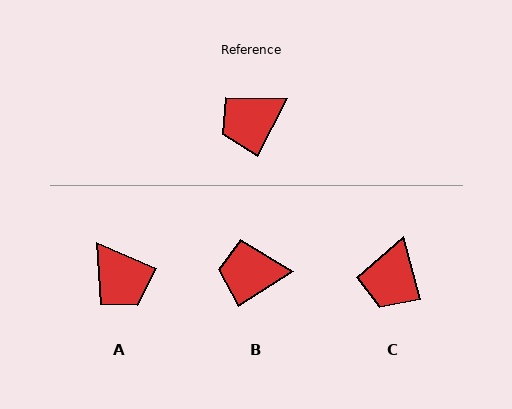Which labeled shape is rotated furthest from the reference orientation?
A, about 94 degrees away.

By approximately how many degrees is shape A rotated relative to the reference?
Approximately 94 degrees counter-clockwise.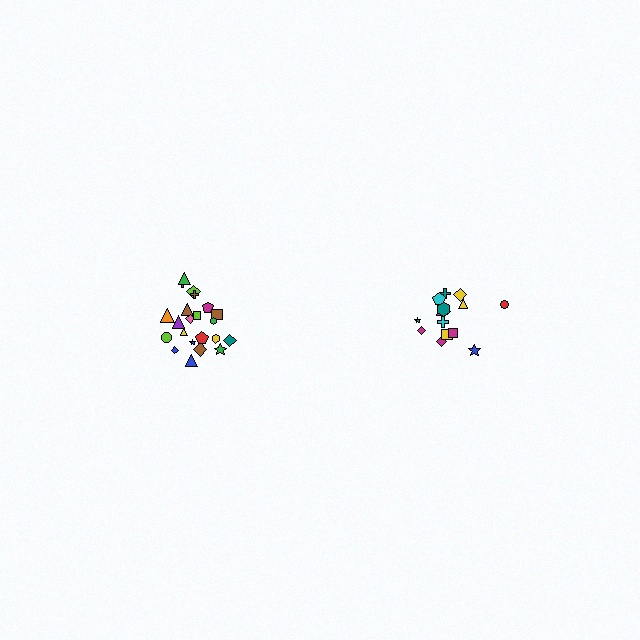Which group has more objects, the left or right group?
The left group.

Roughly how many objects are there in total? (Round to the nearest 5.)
Roughly 35 objects in total.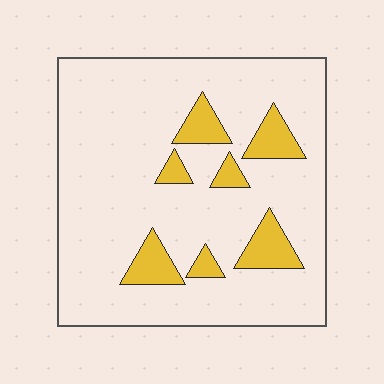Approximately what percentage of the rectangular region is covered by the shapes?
Approximately 15%.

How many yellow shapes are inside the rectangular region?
7.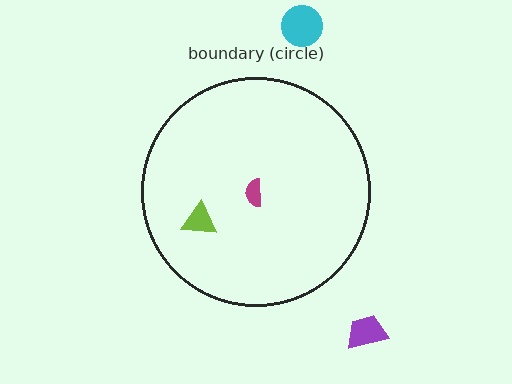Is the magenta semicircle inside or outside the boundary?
Inside.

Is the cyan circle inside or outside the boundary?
Outside.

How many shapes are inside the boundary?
2 inside, 2 outside.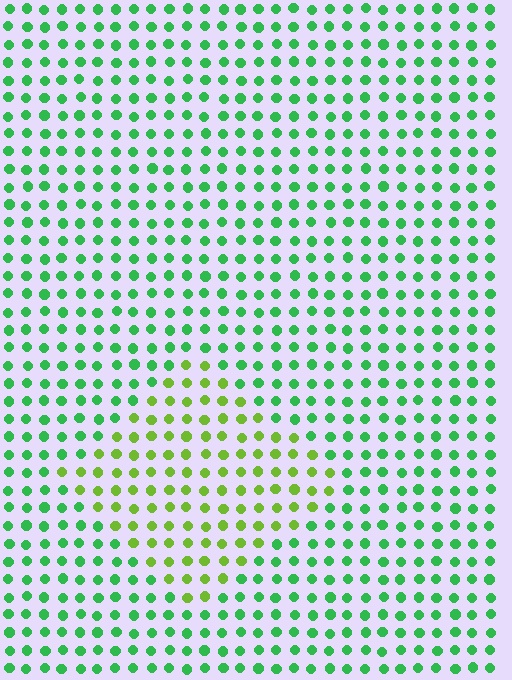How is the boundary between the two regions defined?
The boundary is defined purely by a slight shift in hue (about 41 degrees). Spacing, size, and orientation are identical on both sides.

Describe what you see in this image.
The image is filled with small green elements in a uniform arrangement. A diamond-shaped region is visible where the elements are tinted to a slightly different hue, forming a subtle color boundary.